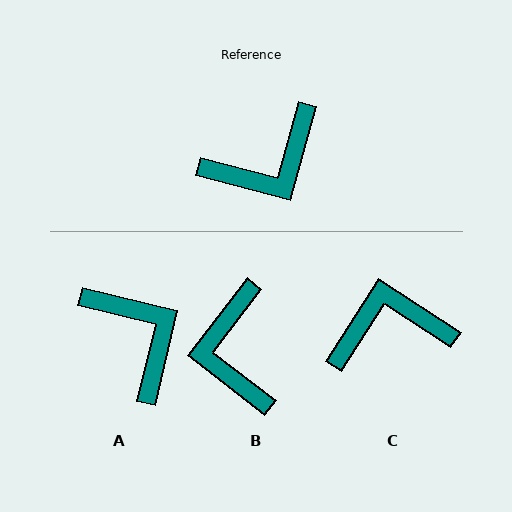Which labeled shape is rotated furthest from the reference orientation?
C, about 162 degrees away.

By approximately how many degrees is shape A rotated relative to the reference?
Approximately 92 degrees counter-clockwise.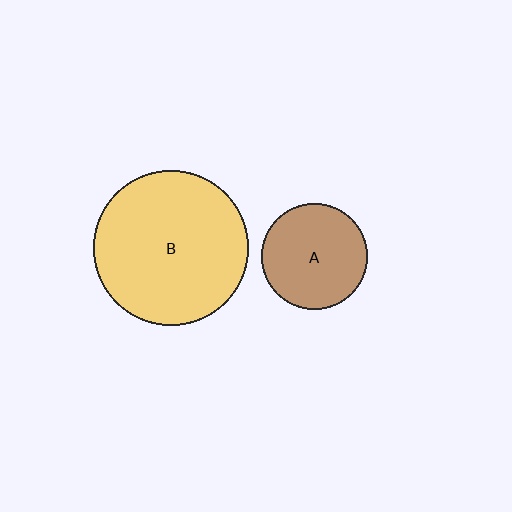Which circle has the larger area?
Circle B (yellow).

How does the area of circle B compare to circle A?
Approximately 2.1 times.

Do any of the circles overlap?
No, none of the circles overlap.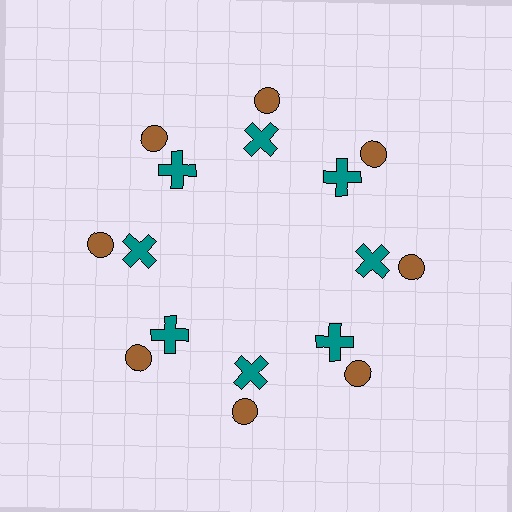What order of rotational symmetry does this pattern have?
This pattern has 8-fold rotational symmetry.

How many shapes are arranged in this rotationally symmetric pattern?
There are 16 shapes, arranged in 8 groups of 2.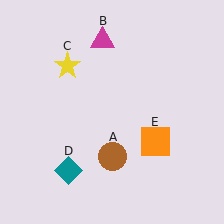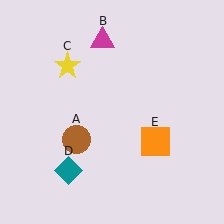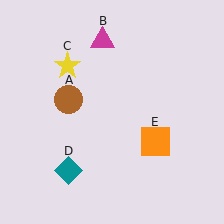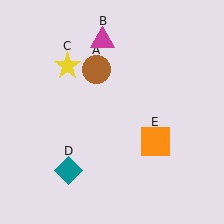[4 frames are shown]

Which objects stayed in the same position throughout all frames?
Magenta triangle (object B) and yellow star (object C) and teal diamond (object D) and orange square (object E) remained stationary.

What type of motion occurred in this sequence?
The brown circle (object A) rotated clockwise around the center of the scene.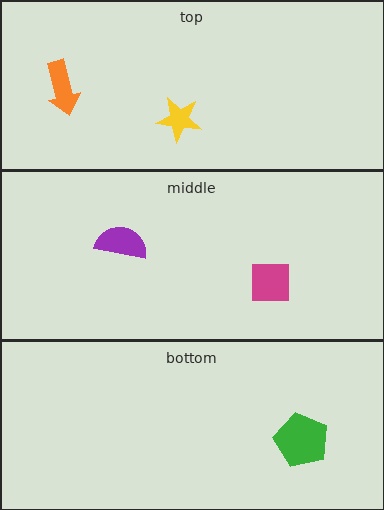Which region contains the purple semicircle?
The middle region.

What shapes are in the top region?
The yellow star, the orange arrow.